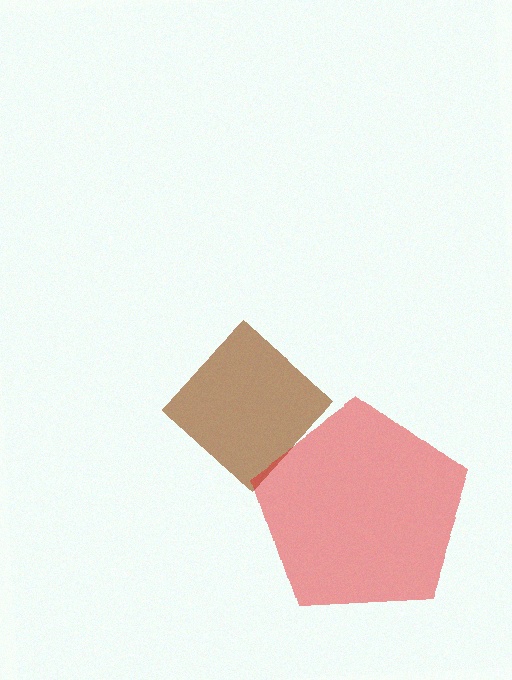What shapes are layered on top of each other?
The layered shapes are: a brown diamond, a red pentagon.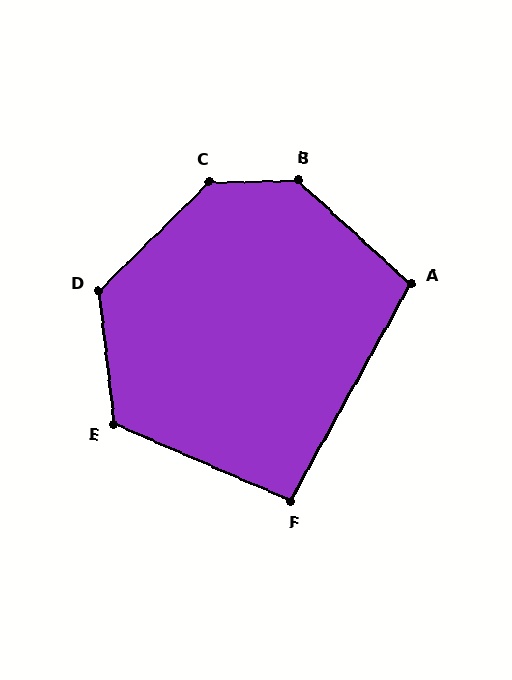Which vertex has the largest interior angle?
B, at approximately 137 degrees.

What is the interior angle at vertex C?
Approximately 136 degrees (obtuse).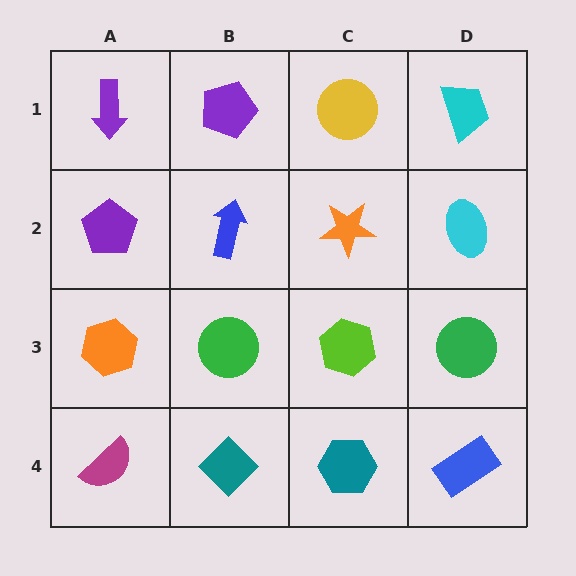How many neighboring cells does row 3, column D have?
3.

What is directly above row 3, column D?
A cyan ellipse.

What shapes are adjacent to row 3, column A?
A purple pentagon (row 2, column A), a magenta semicircle (row 4, column A), a green circle (row 3, column B).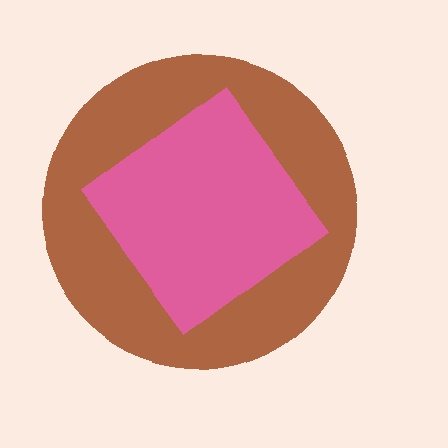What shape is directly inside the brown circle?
The pink diamond.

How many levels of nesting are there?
2.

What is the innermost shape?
The pink diamond.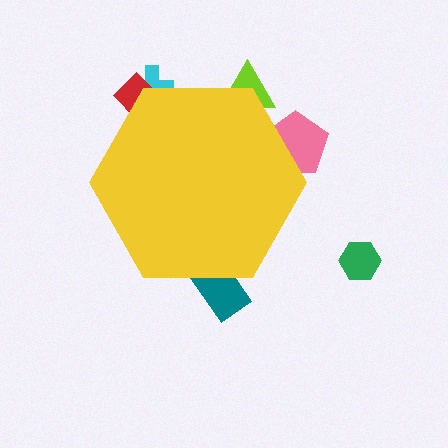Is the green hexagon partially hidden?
No, the green hexagon is fully visible.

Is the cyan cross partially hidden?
Yes, the cyan cross is partially hidden behind the yellow hexagon.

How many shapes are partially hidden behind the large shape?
5 shapes are partially hidden.